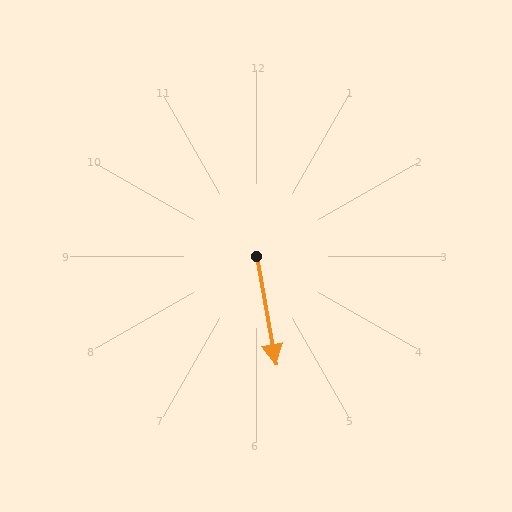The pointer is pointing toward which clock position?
Roughly 6 o'clock.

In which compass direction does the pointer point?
South.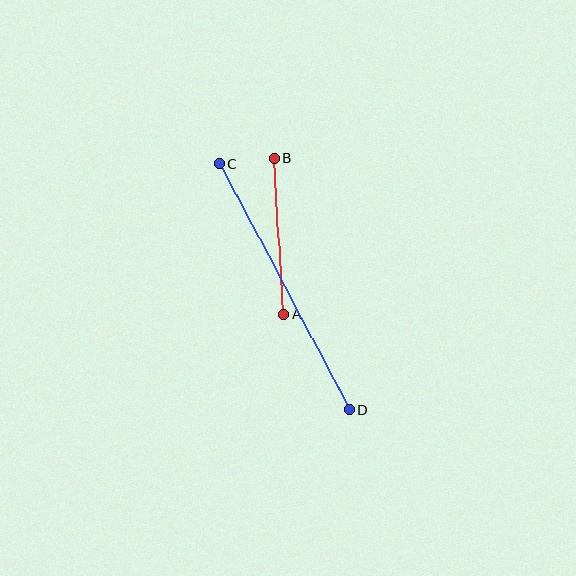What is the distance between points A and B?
The distance is approximately 156 pixels.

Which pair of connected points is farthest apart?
Points C and D are farthest apart.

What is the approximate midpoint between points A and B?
The midpoint is at approximately (279, 236) pixels.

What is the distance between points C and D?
The distance is approximately 279 pixels.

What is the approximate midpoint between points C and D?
The midpoint is at approximately (284, 287) pixels.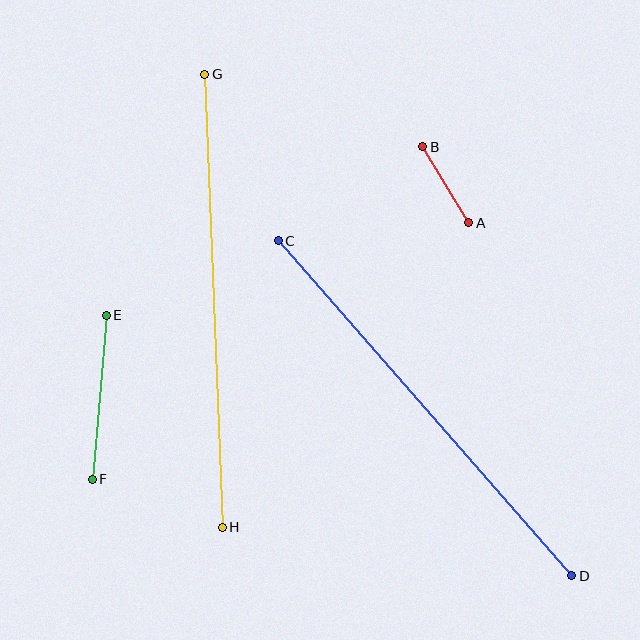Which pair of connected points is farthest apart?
Points G and H are farthest apart.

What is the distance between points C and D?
The distance is approximately 445 pixels.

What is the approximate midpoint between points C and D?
The midpoint is at approximately (425, 408) pixels.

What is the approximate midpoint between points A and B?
The midpoint is at approximately (446, 185) pixels.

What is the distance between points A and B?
The distance is approximately 89 pixels.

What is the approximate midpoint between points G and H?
The midpoint is at approximately (214, 301) pixels.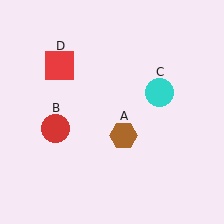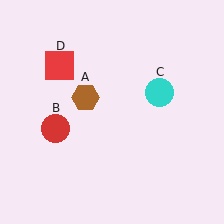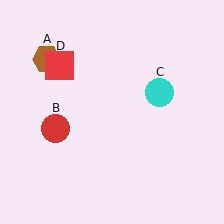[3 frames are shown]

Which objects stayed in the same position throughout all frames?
Red circle (object B) and cyan circle (object C) and red square (object D) remained stationary.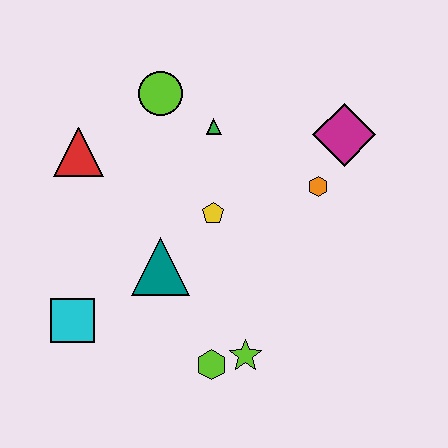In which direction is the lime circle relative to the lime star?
The lime circle is above the lime star.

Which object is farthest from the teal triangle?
The magenta diamond is farthest from the teal triangle.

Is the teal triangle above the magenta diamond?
No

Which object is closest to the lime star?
The lime hexagon is closest to the lime star.